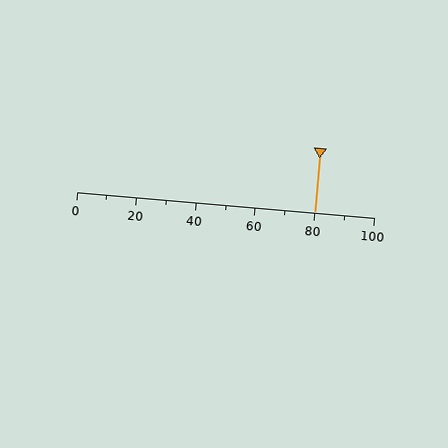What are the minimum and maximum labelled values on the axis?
The axis runs from 0 to 100.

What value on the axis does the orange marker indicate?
The marker indicates approximately 80.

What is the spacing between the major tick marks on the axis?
The major ticks are spaced 20 apart.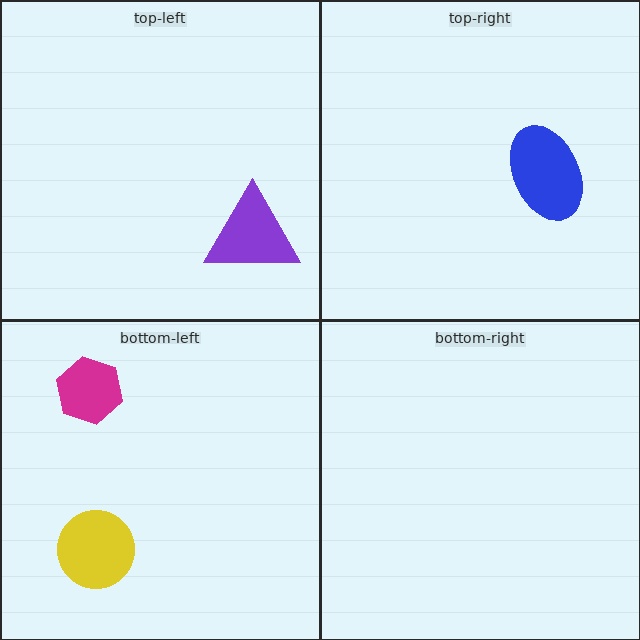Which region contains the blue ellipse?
The top-right region.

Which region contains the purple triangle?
The top-left region.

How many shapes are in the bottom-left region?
2.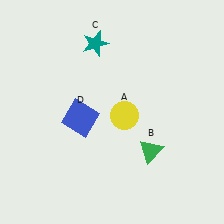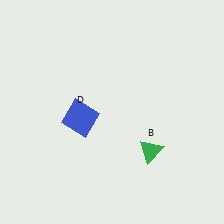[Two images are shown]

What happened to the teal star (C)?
The teal star (C) was removed in Image 2. It was in the top-left area of Image 1.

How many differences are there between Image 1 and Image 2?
There are 2 differences between the two images.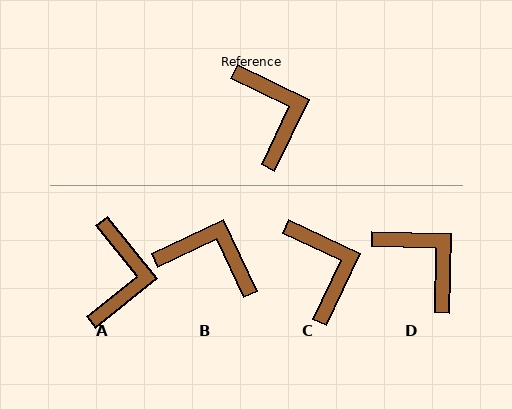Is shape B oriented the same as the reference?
No, it is off by about 51 degrees.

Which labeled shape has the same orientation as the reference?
C.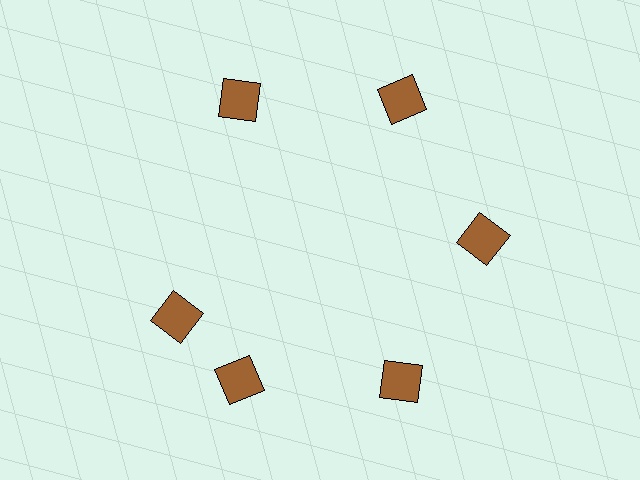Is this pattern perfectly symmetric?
No. The 6 brown squares are arranged in a ring, but one element near the 9 o'clock position is rotated out of alignment along the ring, breaking the 6-fold rotational symmetry.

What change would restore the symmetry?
The symmetry would be restored by rotating it back into even spacing with its neighbors so that all 6 squares sit at equal angles and equal distance from the center.